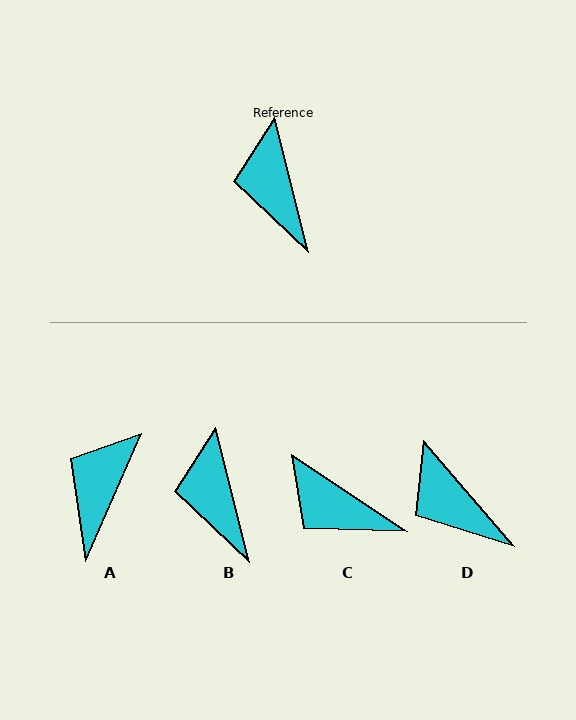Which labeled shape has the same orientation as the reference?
B.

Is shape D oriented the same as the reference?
No, it is off by about 26 degrees.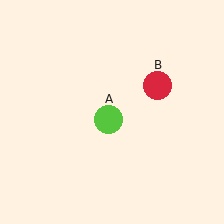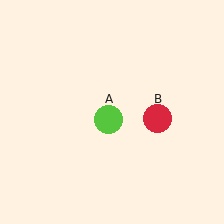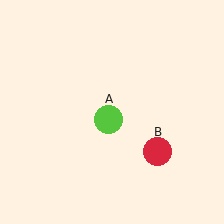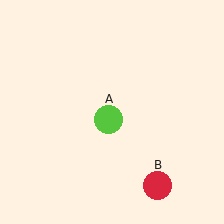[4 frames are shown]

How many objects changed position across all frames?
1 object changed position: red circle (object B).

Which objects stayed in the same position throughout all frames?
Lime circle (object A) remained stationary.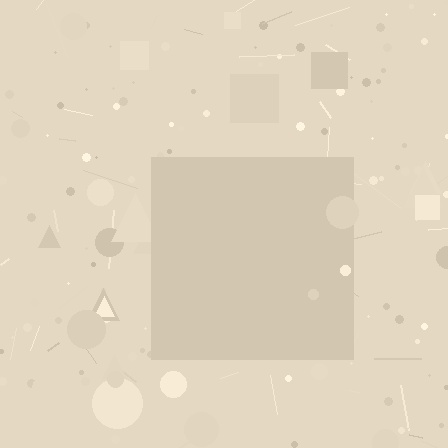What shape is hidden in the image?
A square is hidden in the image.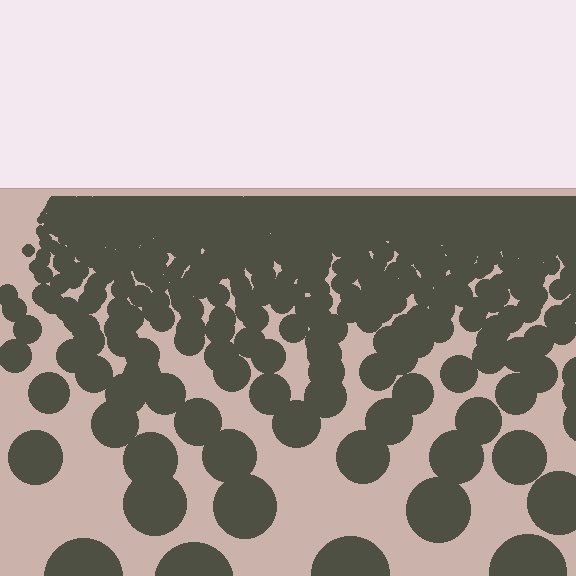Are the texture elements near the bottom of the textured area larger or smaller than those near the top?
Larger. Near the bottom, elements are closer to the viewer and appear at a bigger on-screen size.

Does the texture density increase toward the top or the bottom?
Density increases toward the top.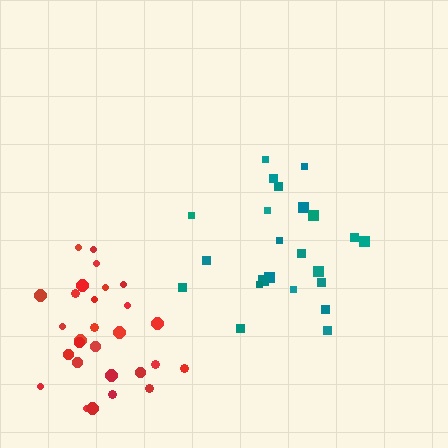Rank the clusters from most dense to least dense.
red, teal.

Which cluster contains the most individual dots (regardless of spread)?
Red (28).